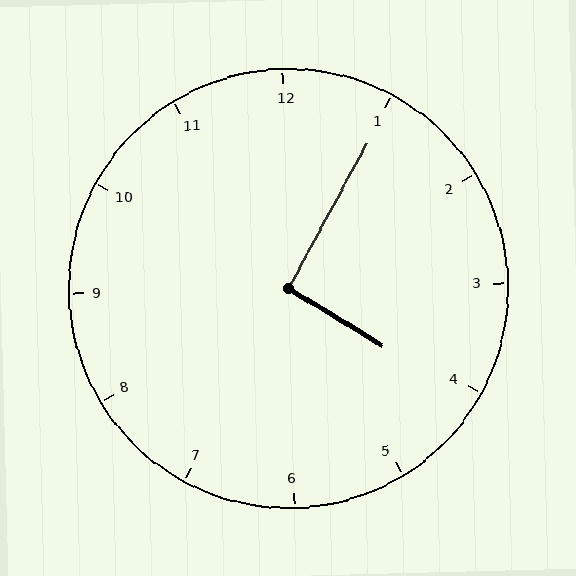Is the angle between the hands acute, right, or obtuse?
It is right.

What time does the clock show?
4:05.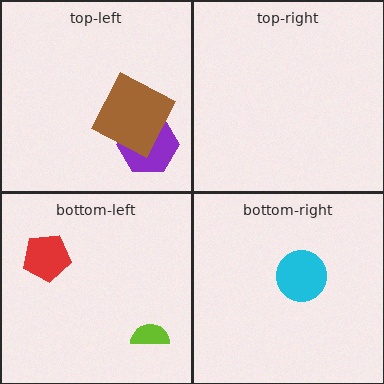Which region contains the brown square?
The top-left region.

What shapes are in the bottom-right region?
The cyan circle.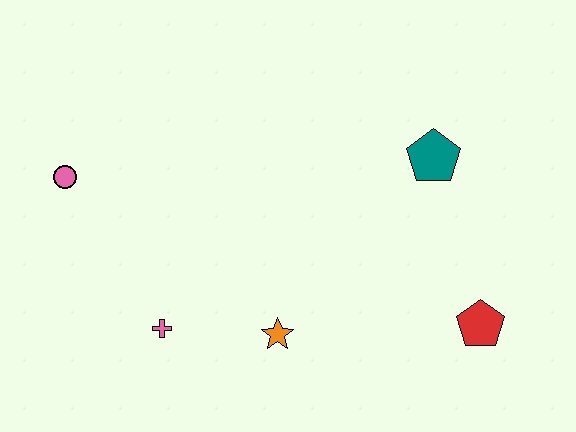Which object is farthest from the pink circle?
The red pentagon is farthest from the pink circle.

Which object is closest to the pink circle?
The pink cross is closest to the pink circle.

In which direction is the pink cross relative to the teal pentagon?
The pink cross is to the left of the teal pentagon.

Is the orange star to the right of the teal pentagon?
No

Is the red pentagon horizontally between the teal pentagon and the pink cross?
No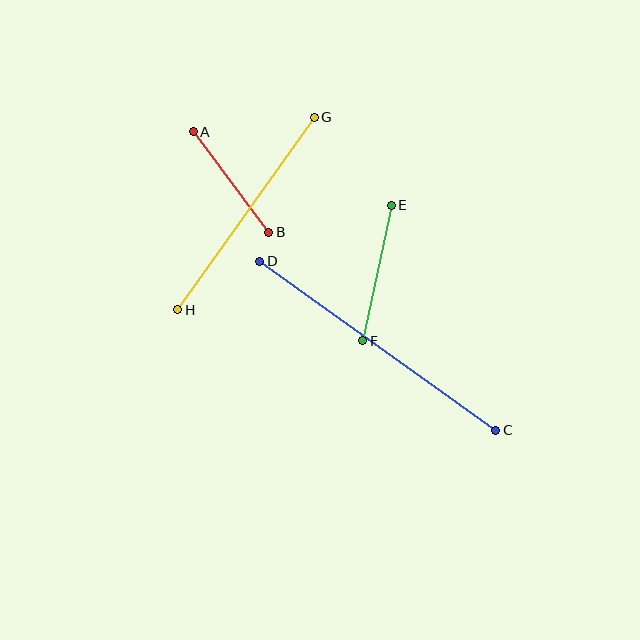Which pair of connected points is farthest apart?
Points C and D are farthest apart.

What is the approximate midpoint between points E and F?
The midpoint is at approximately (377, 273) pixels.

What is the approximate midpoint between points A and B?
The midpoint is at approximately (231, 182) pixels.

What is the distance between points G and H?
The distance is approximately 236 pixels.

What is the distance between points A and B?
The distance is approximately 126 pixels.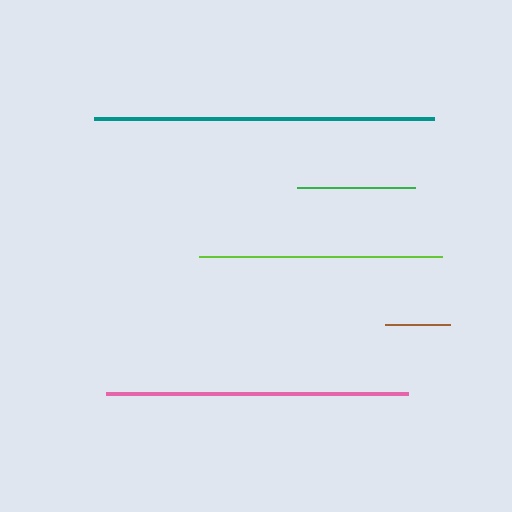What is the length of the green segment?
The green segment is approximately 118 pixels long.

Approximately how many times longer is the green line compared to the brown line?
The green line is approximately 1.8 times the length of the brown line.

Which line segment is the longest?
The teal line is the longest at approximately 340 pixels.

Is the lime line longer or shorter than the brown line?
The lime line is longer than the brown line.